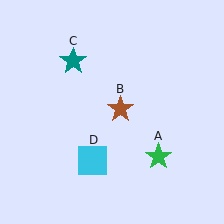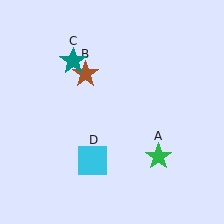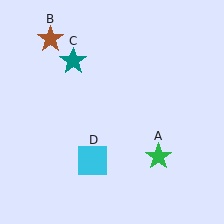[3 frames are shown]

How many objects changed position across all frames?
1 object changed position: brown star (object B).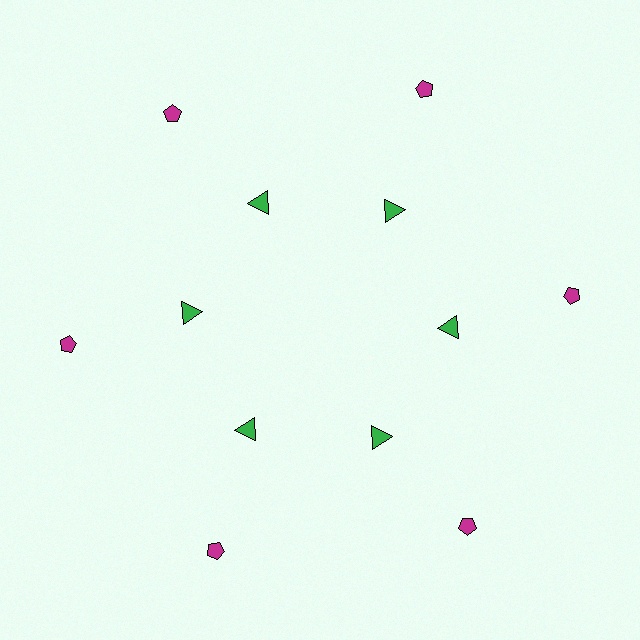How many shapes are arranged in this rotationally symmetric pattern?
There are 12 shapes, arranged in 6 groups of 2.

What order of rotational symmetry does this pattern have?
This pattern has 6-fold rotational symmetry.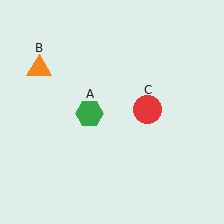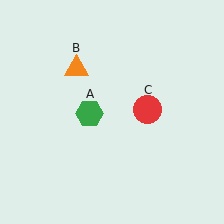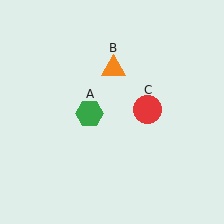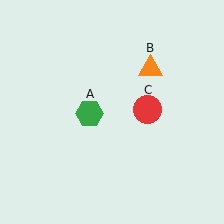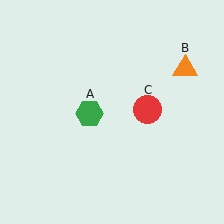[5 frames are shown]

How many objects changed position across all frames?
1 object changed position: orange triangle (object B).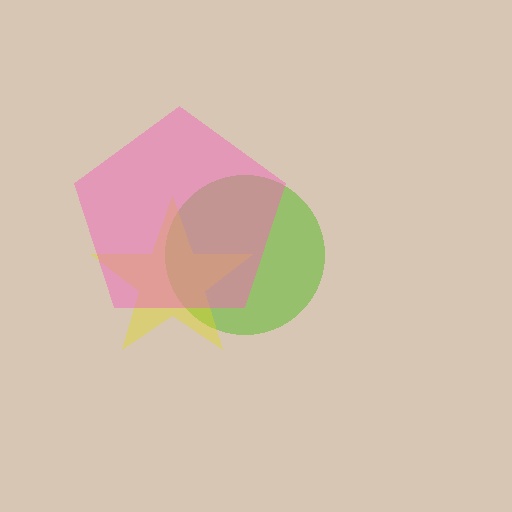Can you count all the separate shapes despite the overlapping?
Yes, there are 3 separate shapes.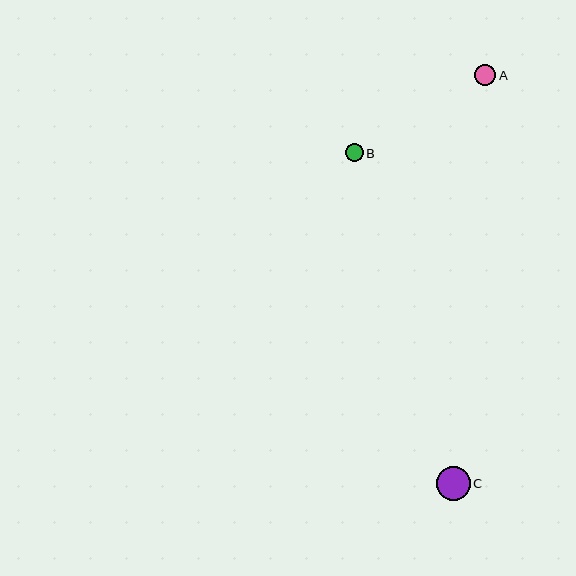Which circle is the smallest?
Circle B is the smallest with a size of approximately 17 pixels.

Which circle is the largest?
Circle C is the largest with a size of approximately 34 pixels.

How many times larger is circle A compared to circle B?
Circle A is approximately 1.2 times the size of circle B.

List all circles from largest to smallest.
From largest to smallest: C, A, B.